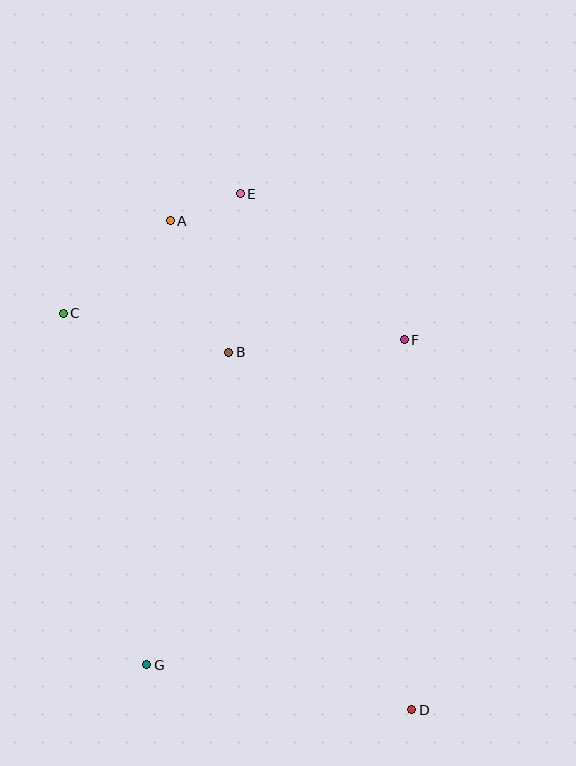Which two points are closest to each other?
Points A and E are closest to each other.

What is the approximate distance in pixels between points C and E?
The distance between C and E is approximately 214 pixels.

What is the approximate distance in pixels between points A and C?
The distance between A and C is approximately 142 pixels.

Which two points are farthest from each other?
Points A and D are farthest from each other.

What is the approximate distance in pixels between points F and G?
The distance between F and G is approximately 415 pixels.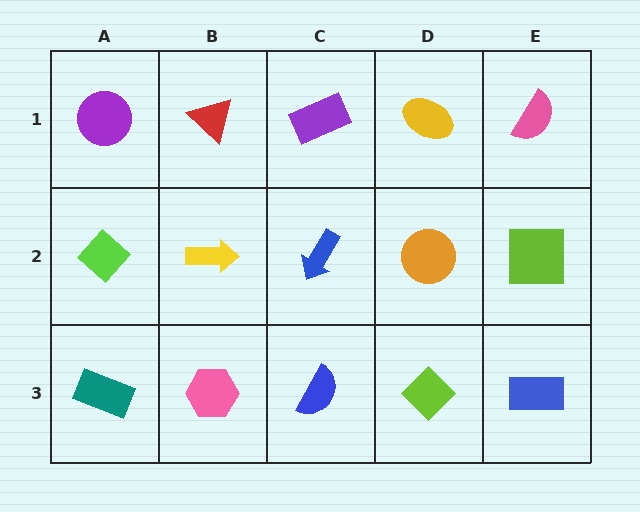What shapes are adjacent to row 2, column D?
A yellow ellipse (row 1, column D), a lime diamond (row 3, column D), a blue arrow (row 2, column C), a lime square (row 2, column E).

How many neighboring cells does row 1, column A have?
2.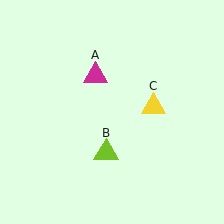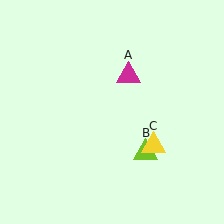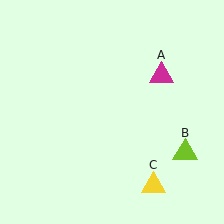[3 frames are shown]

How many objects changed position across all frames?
3 objects changed position: magenta triangle (object A), lime triangle (object B), yellow triangle (object C).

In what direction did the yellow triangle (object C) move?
The yellow triangle (object C) moved down.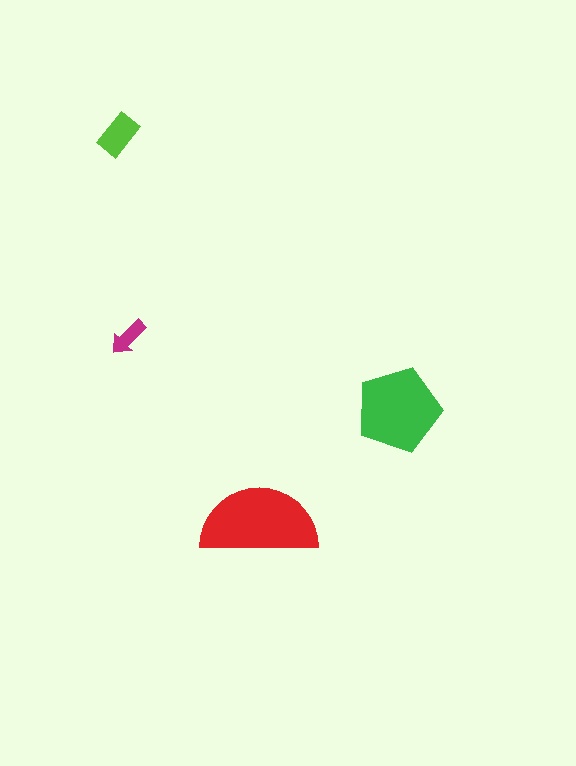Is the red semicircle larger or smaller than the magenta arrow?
Larger.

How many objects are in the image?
There are 4 objects in the image.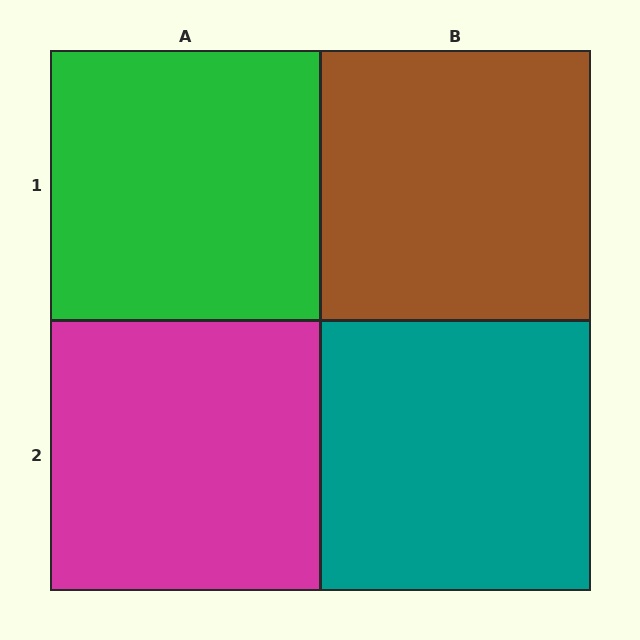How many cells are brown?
1 cell is brown.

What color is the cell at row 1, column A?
Green.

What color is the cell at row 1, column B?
Brown.